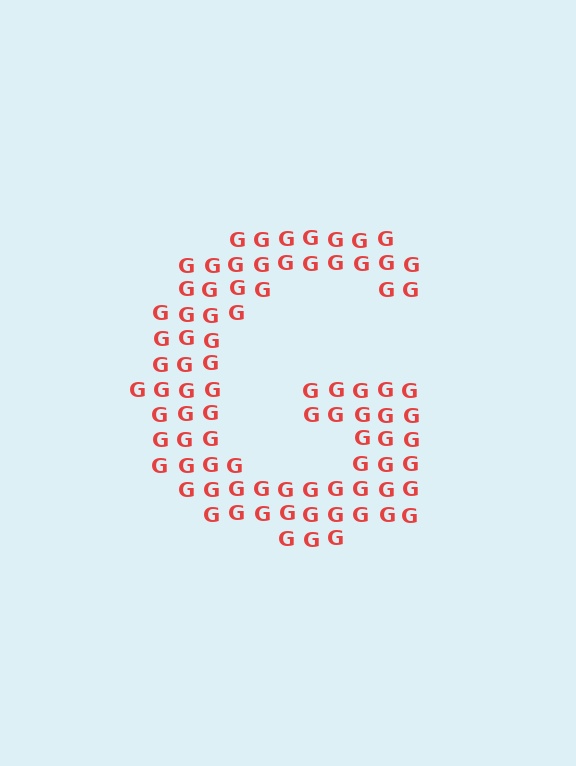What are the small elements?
The small elements are letter G's.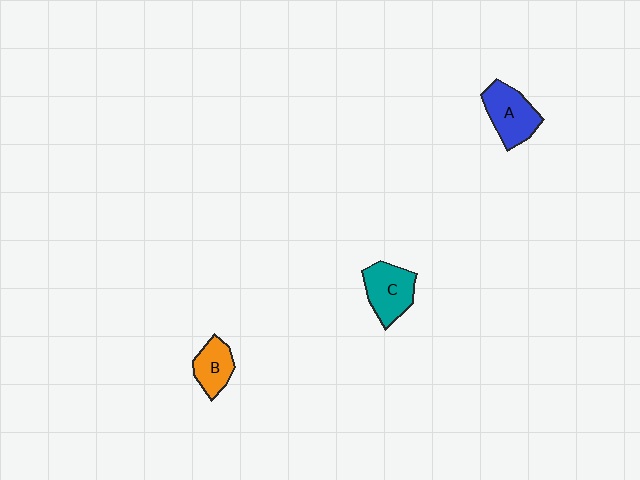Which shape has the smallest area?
Shape B (orange).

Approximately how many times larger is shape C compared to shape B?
Approximately 1.4 times.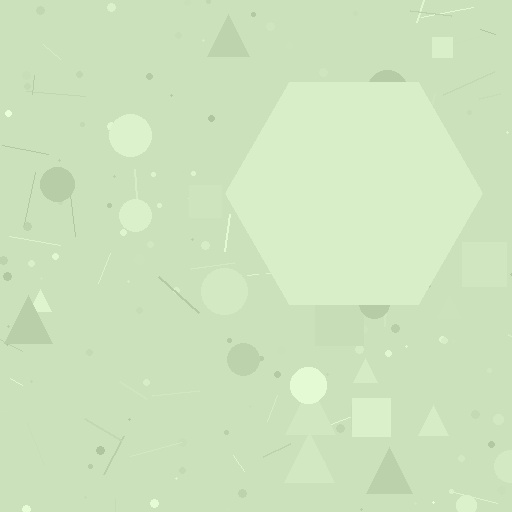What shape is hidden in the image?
A hexagon is hidden in the image.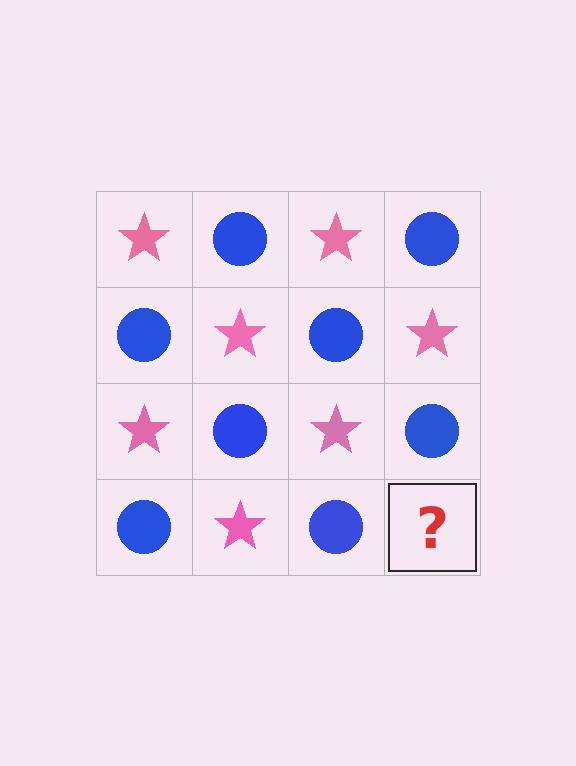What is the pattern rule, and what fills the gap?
The rule is that it alternates pink star and blue circle in a checkerboard pattern. The gap should be filled with a pink star.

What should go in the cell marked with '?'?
The missing cell should contain a pink star.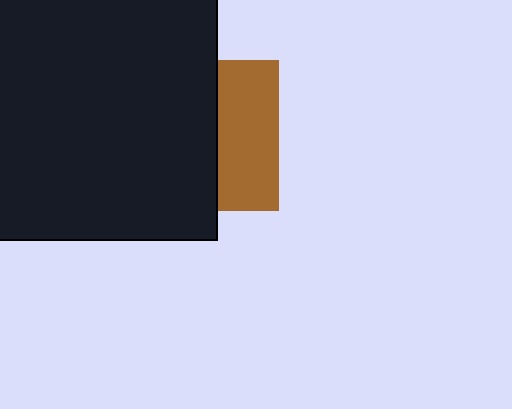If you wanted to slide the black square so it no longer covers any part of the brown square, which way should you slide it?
Slide it left — that is the most direct way to separate the two shapes.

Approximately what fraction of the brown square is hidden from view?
Roughly 59% of the brown square is hidden behind the black square.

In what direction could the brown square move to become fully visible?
The brown square could move right. That would shift it out from behind the black square entirely.